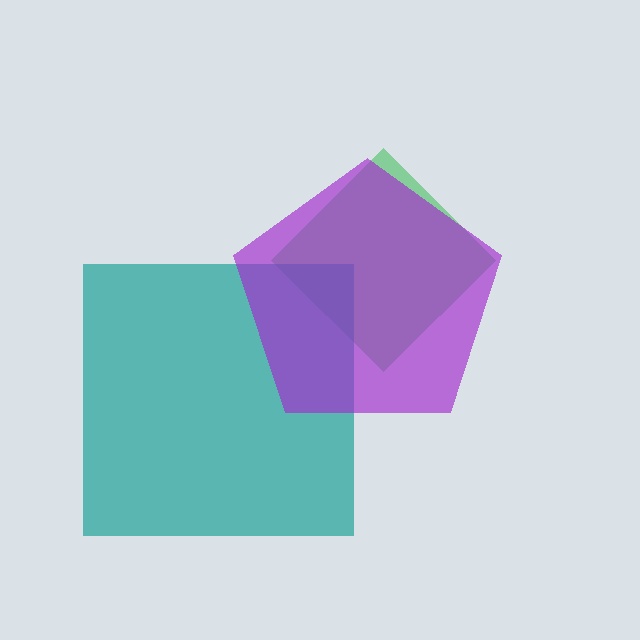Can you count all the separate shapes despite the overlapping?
Yes, there are 3 separate shapes.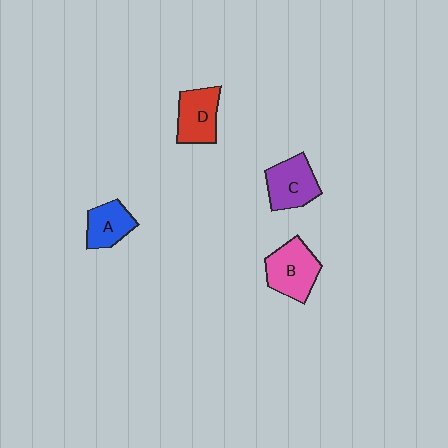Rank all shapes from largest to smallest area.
From largest to smallest: B (pink), C (purple), D (red), A (blue).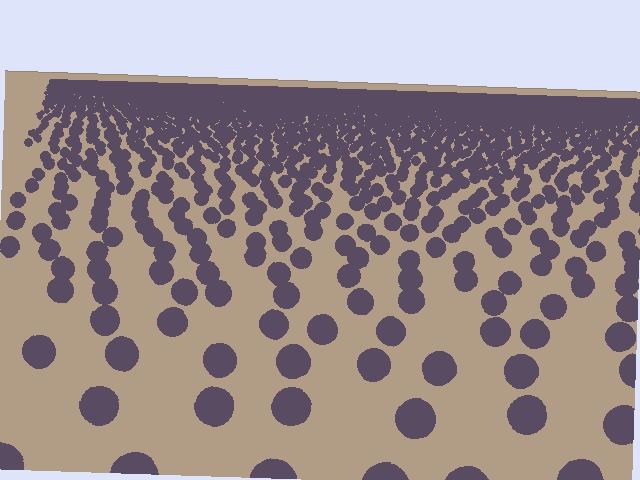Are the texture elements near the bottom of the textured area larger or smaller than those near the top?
Larger. Near the bottom, elements are closer to the viewer and appear at a bigger on-screen size.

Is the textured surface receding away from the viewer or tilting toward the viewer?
The surface is receding away from the viewer. Texture elements get smaller and denser toward the top.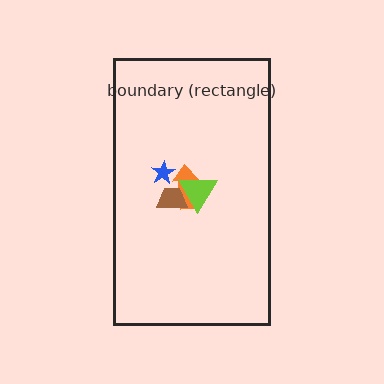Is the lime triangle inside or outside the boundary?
Inside.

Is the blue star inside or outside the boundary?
Inside.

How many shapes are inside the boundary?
4 inside, 0 outside.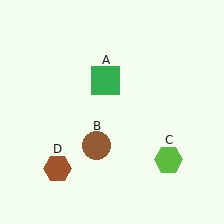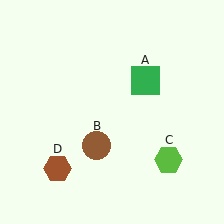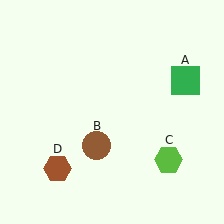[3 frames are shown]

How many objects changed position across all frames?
1 object changed position: green square (object A).